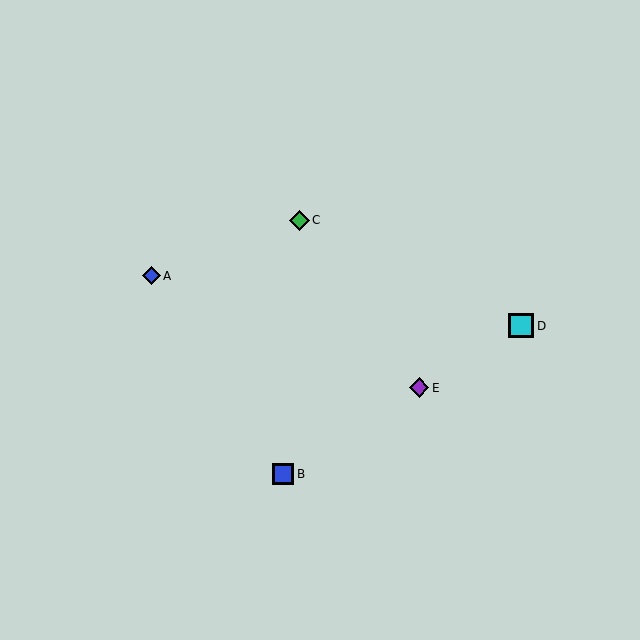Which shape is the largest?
The cyan square (labeled D) is the largest.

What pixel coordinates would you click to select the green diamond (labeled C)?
Click at (299, 220) to select the green diamond C.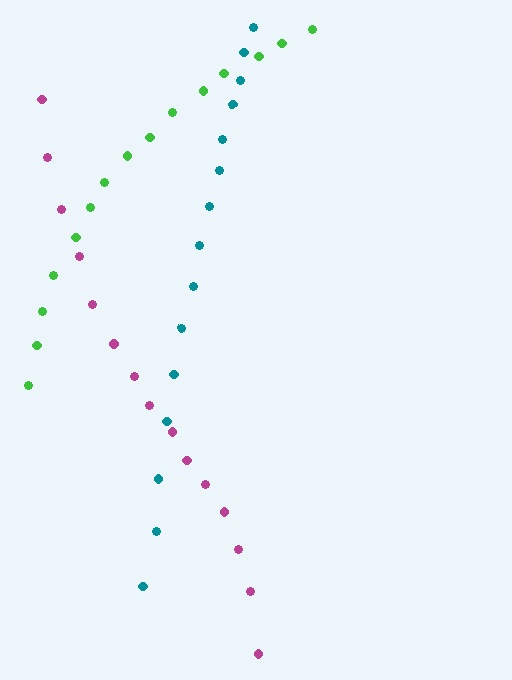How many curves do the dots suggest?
There are 3 distinct paths.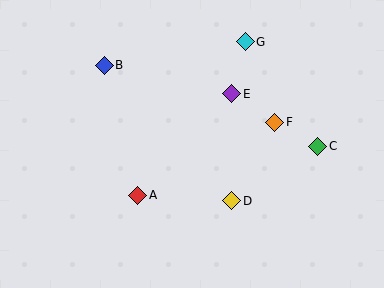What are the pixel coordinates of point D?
Point D is at (232, 201).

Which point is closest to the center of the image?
Point E at (232, 94) is closest to the center.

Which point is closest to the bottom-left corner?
Point A is closest to the bottom-left corner.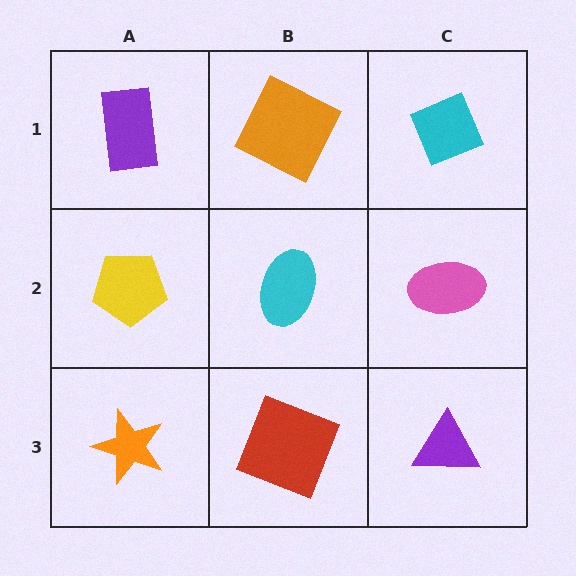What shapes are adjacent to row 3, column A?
A yellow pentagon (row 2, column A), a red square (row 3, column B).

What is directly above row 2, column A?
A purple rectangle.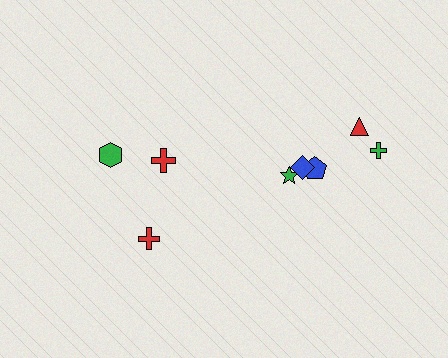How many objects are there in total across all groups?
There are 8 objects.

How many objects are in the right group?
There are 5 objects.